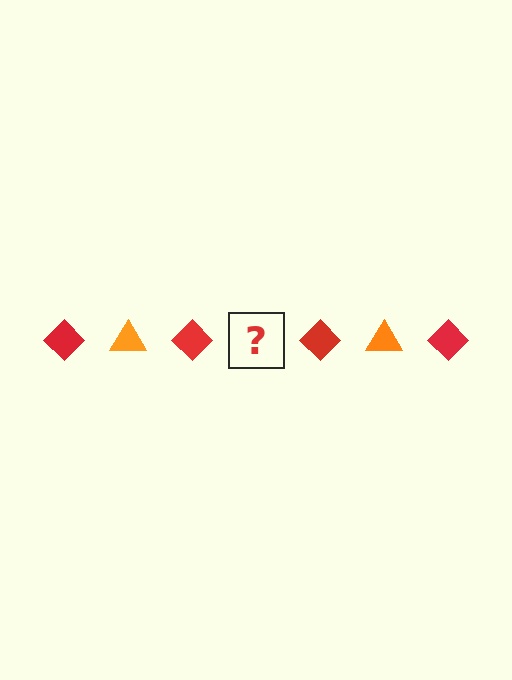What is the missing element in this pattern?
The missing element is an orange triangle.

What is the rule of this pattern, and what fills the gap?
The rule is that the pattern alternates between red diamond and orange triangle. The gap should be filled with an orange triangle.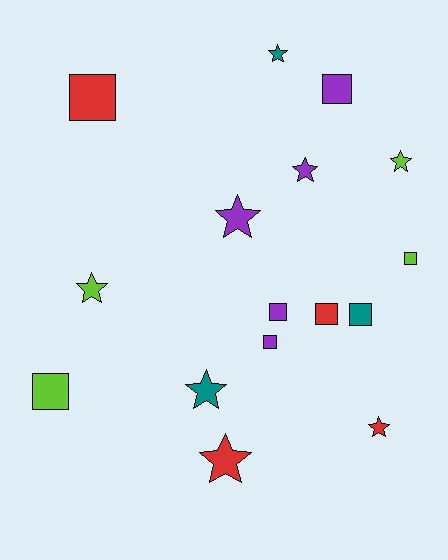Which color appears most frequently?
Purple, with 5 objects.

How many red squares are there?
There are 2 red squares.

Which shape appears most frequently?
Square, with 8 objects.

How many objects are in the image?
There are 16 objects.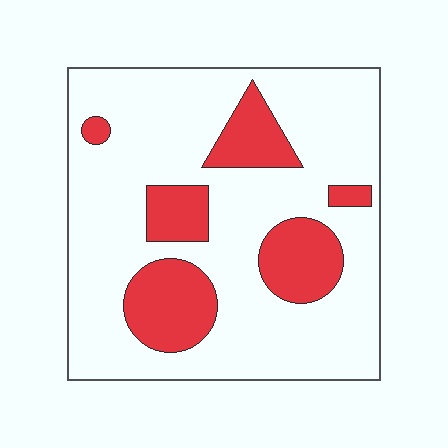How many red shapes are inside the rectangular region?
6.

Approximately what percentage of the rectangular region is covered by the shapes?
Approximately 25%.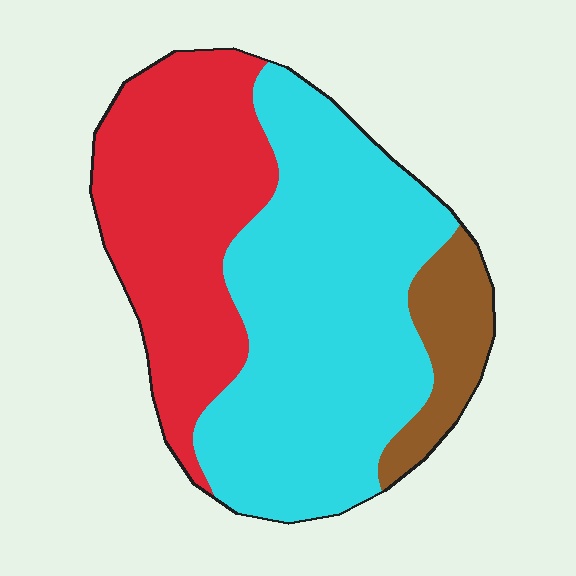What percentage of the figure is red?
Red covers 36% of the figure.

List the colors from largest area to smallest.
From largest to smallest: cyan, red, brown.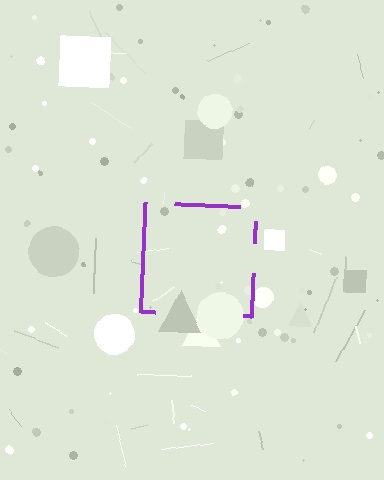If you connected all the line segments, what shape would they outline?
They would outline a square.